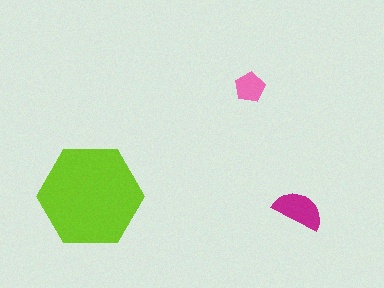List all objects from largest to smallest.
The lime hexagon, the magenta semicircle, the pink pentagon.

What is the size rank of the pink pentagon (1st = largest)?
3rd.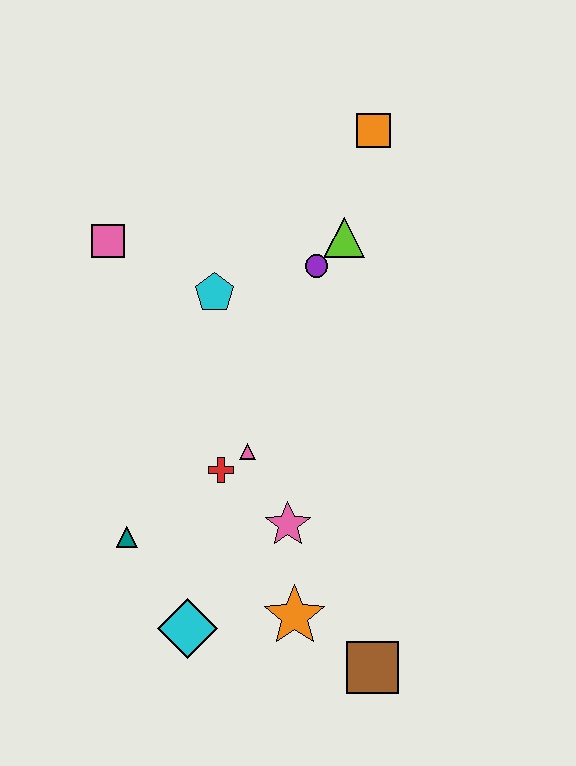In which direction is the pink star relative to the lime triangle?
The pink star is below the lime triangle.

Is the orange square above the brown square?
Yes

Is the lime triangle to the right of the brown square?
No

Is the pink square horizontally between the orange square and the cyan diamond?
No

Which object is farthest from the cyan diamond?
The orange square is farthest from the cyan diamond.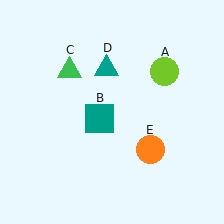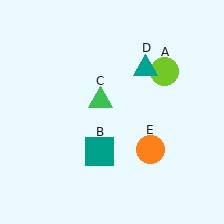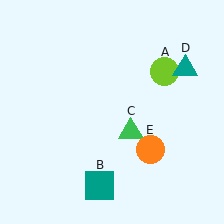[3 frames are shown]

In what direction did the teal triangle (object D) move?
The teal triangle (object D) moved right.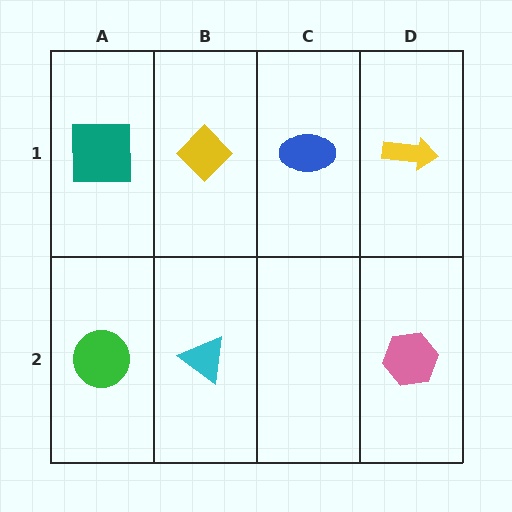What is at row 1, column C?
A blue ellipse.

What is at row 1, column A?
A teal square.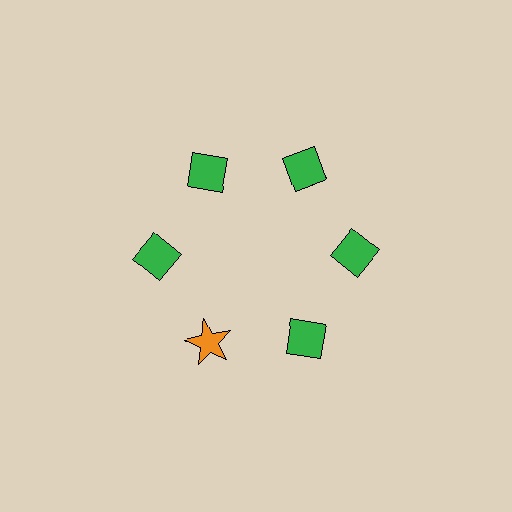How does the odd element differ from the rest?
It differs in both color (orange instead of green) and shape (star instead of diamond).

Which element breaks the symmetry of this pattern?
The orange star at roughly the 7 o'clock position breaks the symmetry. All other shapes are green diamonds.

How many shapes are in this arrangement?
There are 6 shapes arranged in a ring pattern.